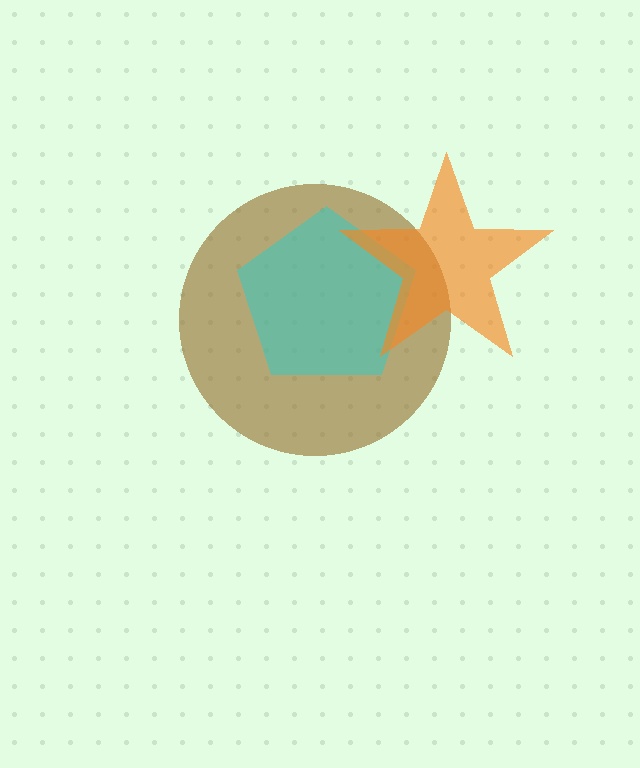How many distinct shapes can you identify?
There are 3 distinct shapes: a brown circle, a cyan pentagon, an orange star.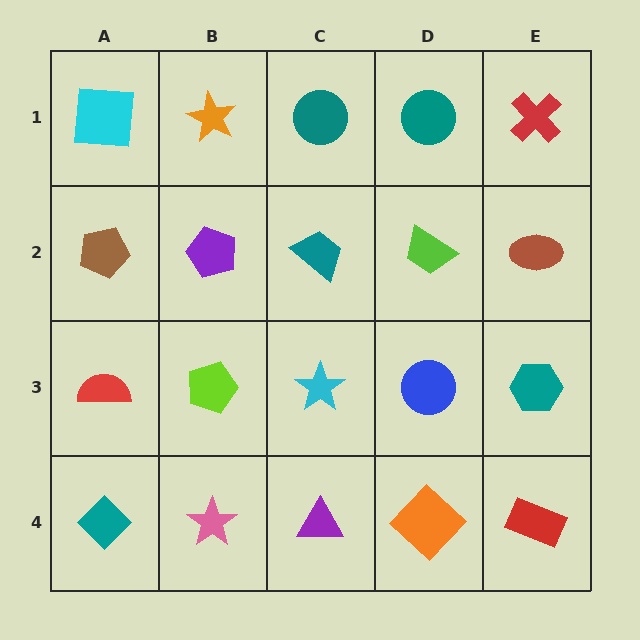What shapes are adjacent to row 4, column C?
A cyan star (row 3, column C), a pink star (row 4, column B), an orange diamond (row 4, column D).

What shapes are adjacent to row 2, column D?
A teal circle (row 1, column D), a blue circle (row 3, column D), a teal trapezoid (row 2, column C), a brown ellipse (row 2, column E).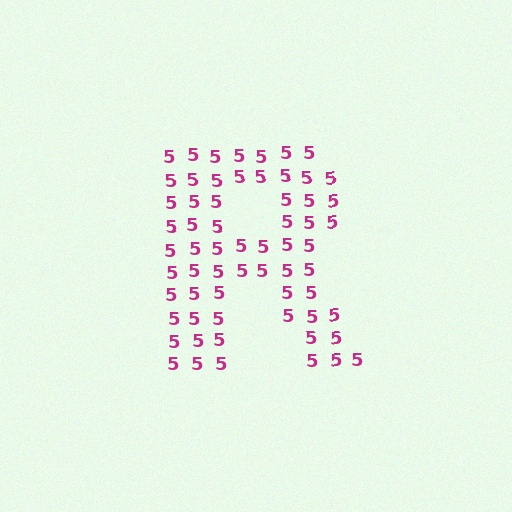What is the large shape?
The large shape is the letter R.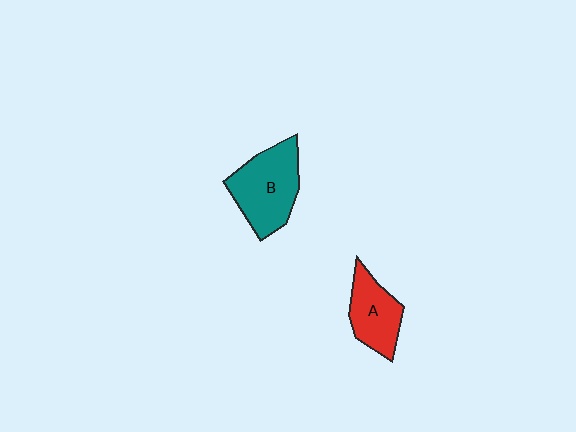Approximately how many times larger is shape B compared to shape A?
Approximately 1.4 times.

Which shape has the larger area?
Shape B (teal).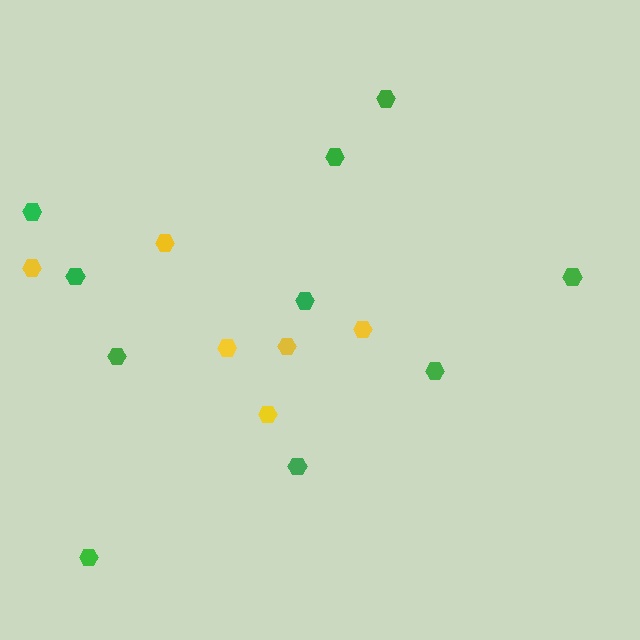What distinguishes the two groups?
There are 2 groups: one group of yellow hexagons (6) and one group of green hexagons (10).